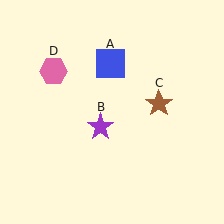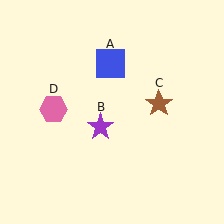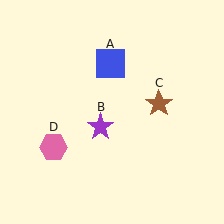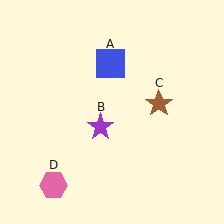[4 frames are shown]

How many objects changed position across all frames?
1 object changed position: pink hexagon (object D).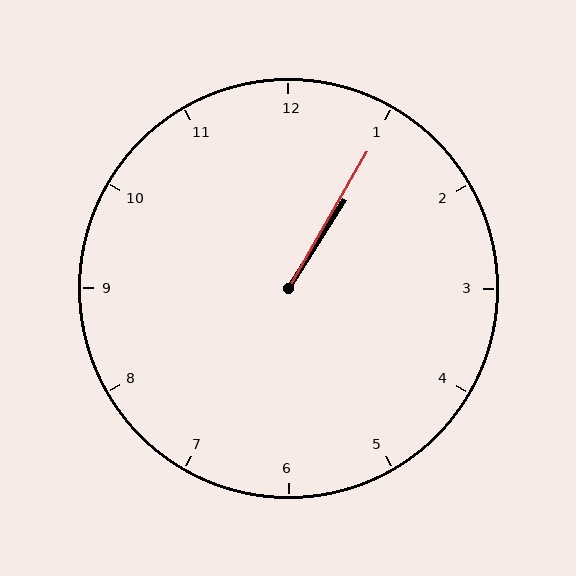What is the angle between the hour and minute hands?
Approximately 2 degrees.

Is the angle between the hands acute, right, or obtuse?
It is acute.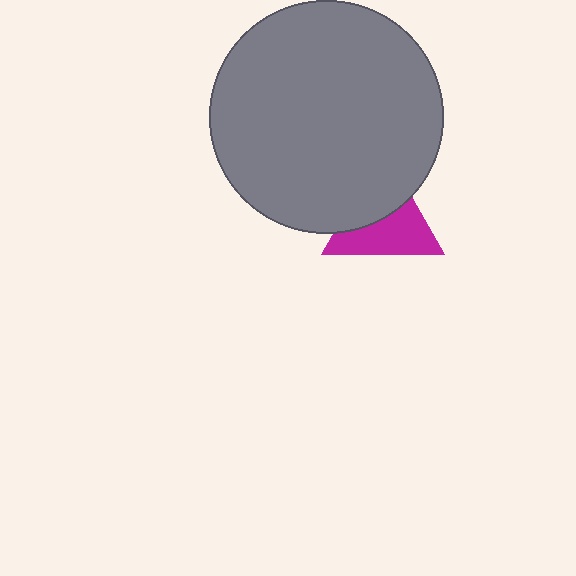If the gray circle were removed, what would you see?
You would see the complete magenta triangle.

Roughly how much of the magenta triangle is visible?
About half of it is visible (roughly 56%).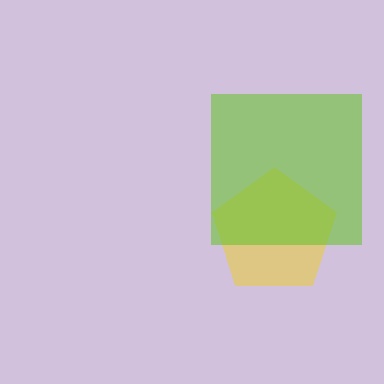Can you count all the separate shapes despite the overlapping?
Yes, there are 2 separate shapes.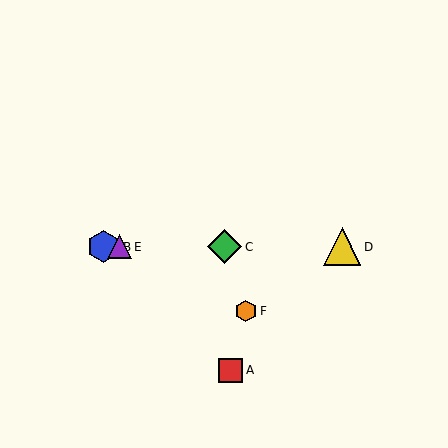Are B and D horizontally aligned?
Yes, both are at y≈247.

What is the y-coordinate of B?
Object B is at y≈247.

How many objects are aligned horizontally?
4 objects (B, C, D, E) are aligned horizontally.